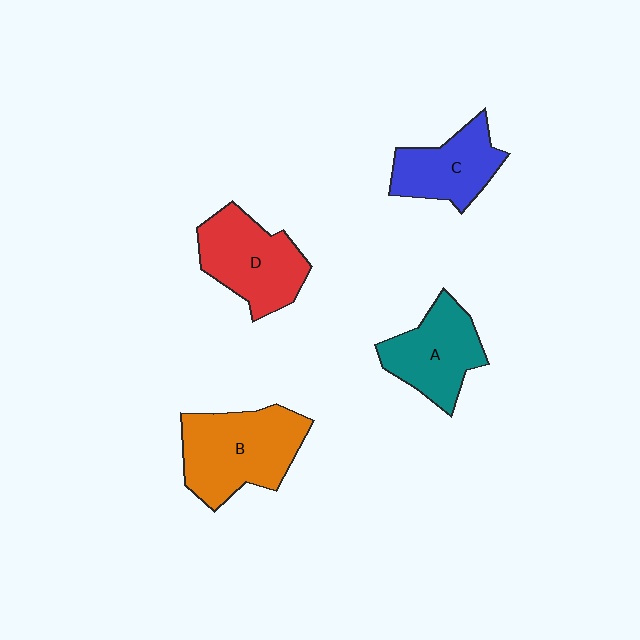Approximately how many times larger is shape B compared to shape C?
Approximately 1.5 times.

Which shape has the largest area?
Shape B (orange).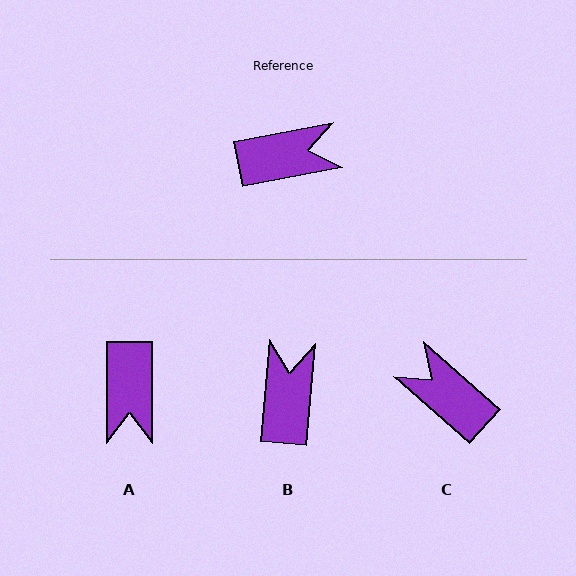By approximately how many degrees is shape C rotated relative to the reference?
Approximately 128 degrees counter-clockwise.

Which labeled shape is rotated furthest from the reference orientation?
C, about 128 degrees away.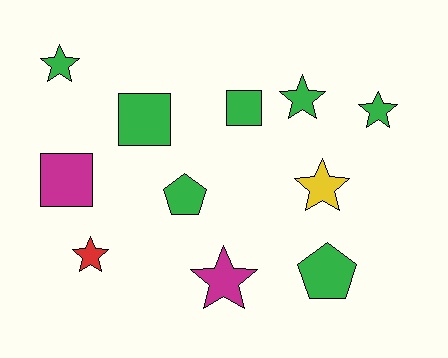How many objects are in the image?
There are 11 objects.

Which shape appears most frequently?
Star, with 6 objects.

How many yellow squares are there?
There are no yellow squares.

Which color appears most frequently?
Green, with 7 objects.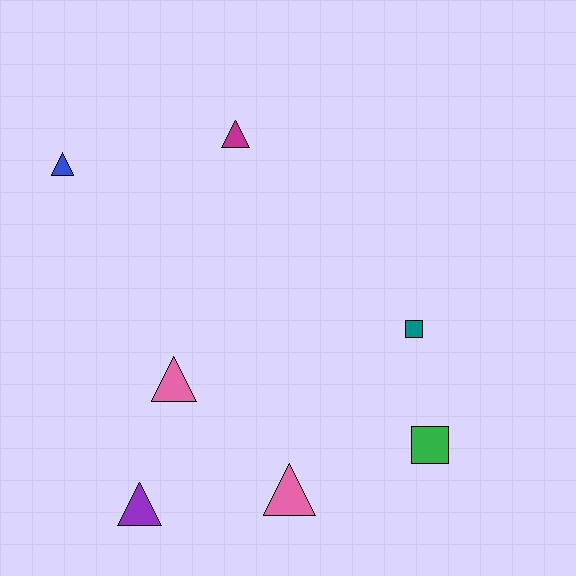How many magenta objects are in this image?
There is 1 magenta object.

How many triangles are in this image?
There are 5 triangles.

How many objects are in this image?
There are 7 objects.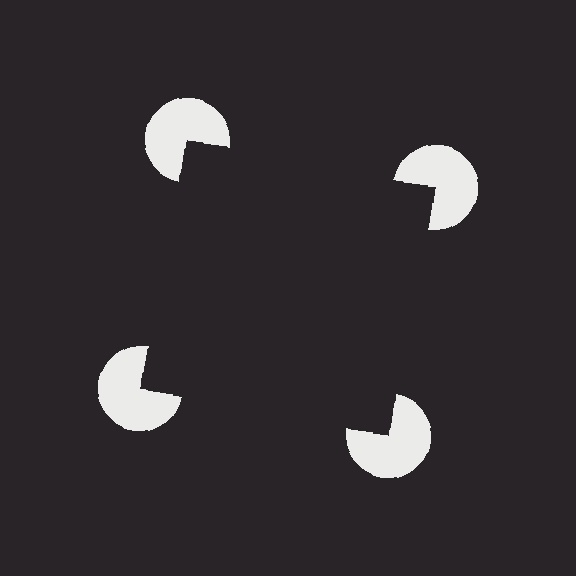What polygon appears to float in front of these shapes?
An illusory square — its edges are inferred from the aligned wedge cuts in the pac-man discs, not physically drawn.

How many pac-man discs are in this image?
There are 4 — one at each vertex of the illusory square.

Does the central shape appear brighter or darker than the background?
It typically appears slightly darker than the background, even though no actual brightness change is drawn.